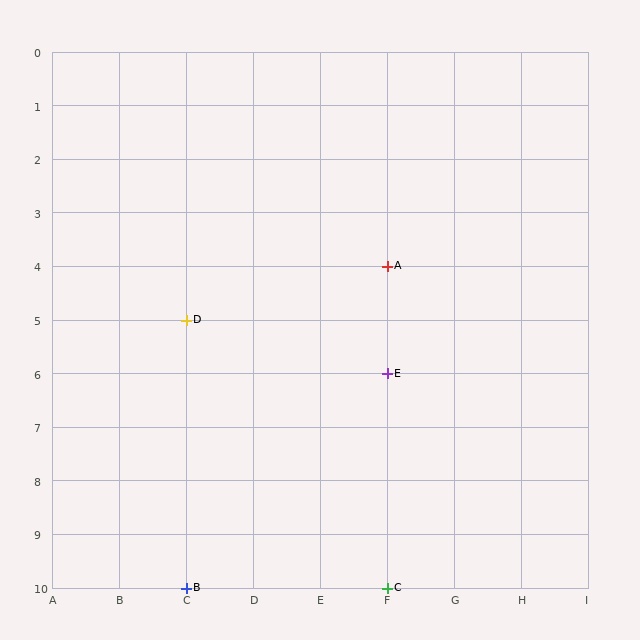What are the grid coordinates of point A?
Point A is at grid coordinates (F, 4).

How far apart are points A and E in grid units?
Points A and E are 2 rows apart.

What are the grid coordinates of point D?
Point D is at grid coordinates (C, 5).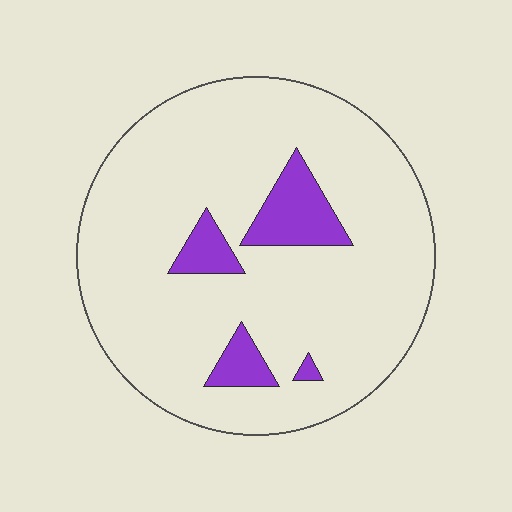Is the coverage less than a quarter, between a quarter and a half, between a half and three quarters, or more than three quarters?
Less than a quarter.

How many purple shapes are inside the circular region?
4.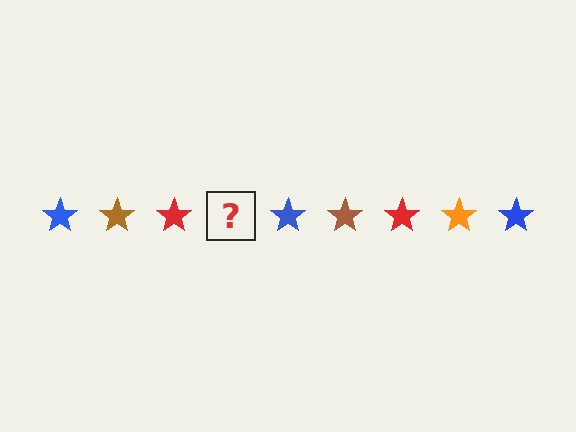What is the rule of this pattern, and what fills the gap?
The rule is that the pattern cycles through blue, brown, red, orange stars. The gap should be filled with an orange star.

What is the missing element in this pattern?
The missing element is an orange star.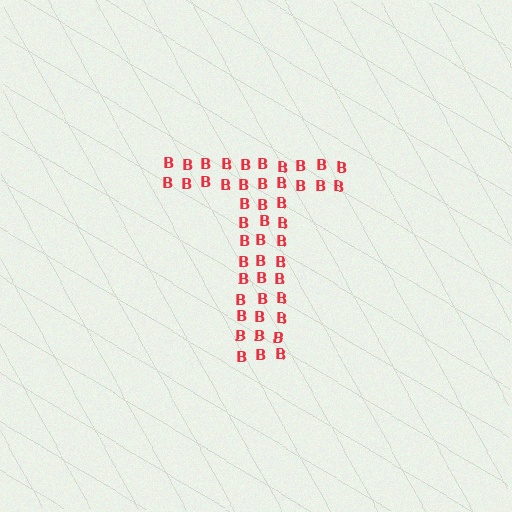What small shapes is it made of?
It is made of small letter B's.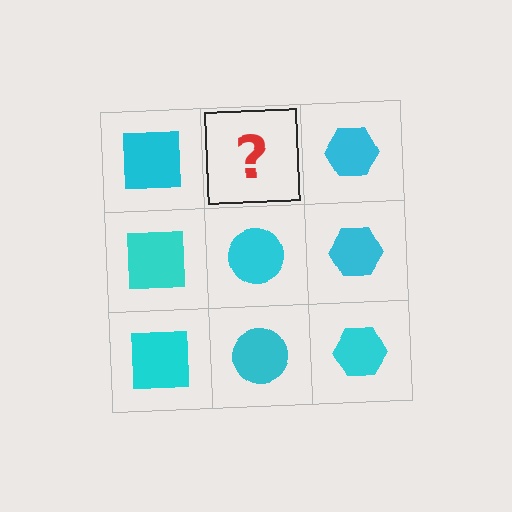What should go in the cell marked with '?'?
The missing cell should contain a cyan circle.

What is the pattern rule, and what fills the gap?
The rule is that each column has a consistent shape. The gap should be filled with a cyan circle.